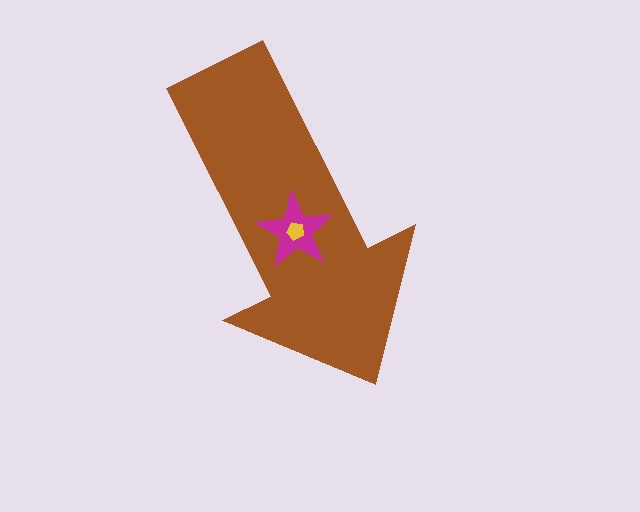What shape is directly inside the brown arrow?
The magenta star.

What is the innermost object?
The yellow pentagon.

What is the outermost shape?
The brown arrow.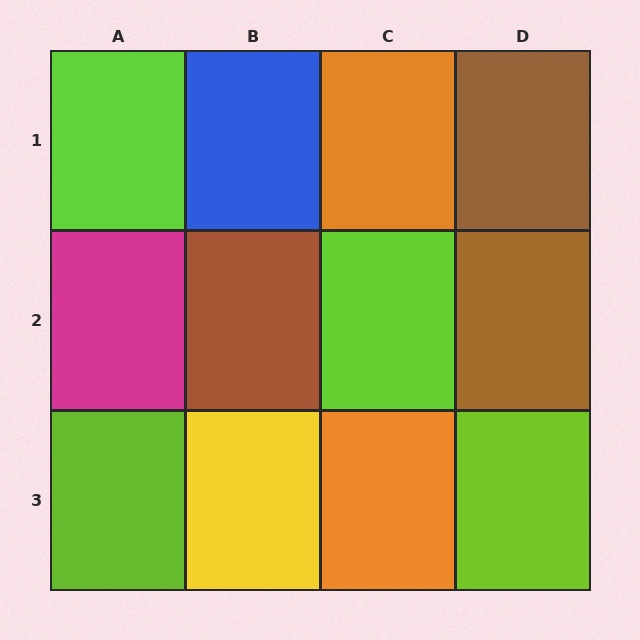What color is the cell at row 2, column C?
Lime.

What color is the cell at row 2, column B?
Brown.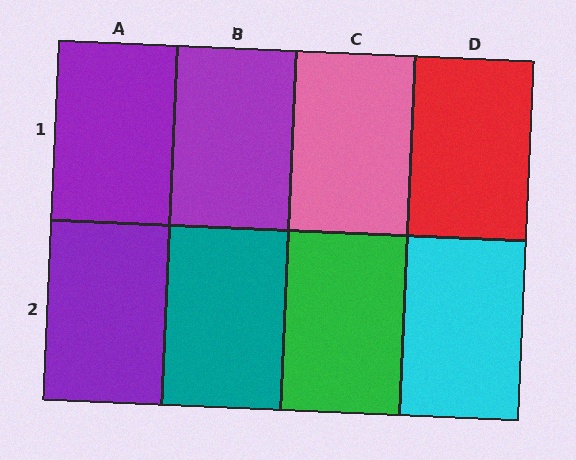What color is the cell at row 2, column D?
Cyan.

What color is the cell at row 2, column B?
Teal.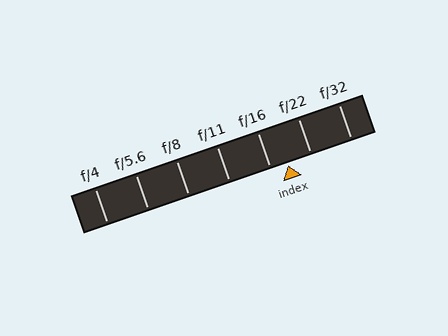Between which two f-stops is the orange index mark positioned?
The index mark is between f/16 and f/22.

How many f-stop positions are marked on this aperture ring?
There are 7 f-stop positions marked.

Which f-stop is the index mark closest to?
The index mark is closest to f/16.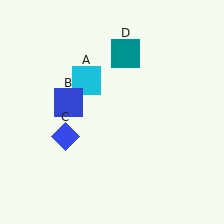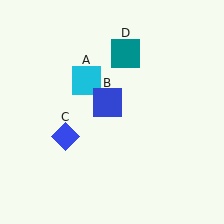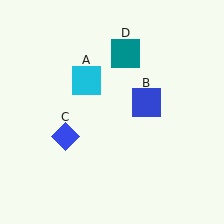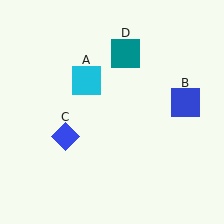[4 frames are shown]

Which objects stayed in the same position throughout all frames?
Cyan square (object A) and blue diamond (object C) and teal square (object D) remained stationary.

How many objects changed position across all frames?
1 object changed position: blue square (object B).